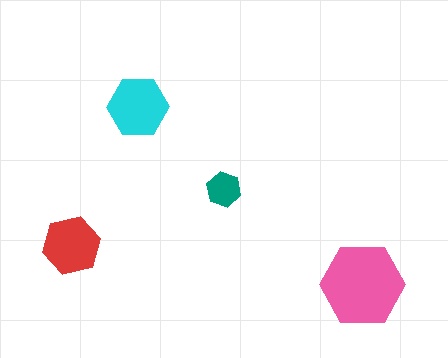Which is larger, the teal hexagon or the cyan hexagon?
The cyan one.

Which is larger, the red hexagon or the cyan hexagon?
The cyan one.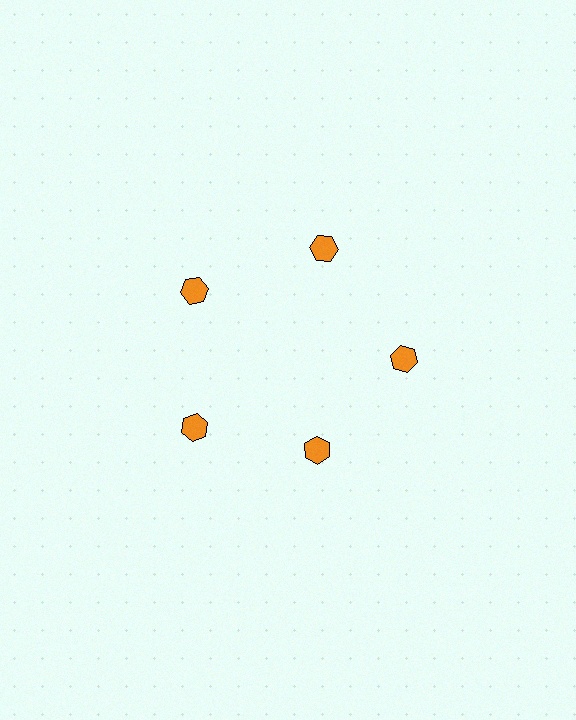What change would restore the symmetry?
The symmetry would be restored by moving it outward, back onto the ring so that all 5 hexagons sit at equal angles and equal distance from the center.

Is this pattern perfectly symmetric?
No. The 5 orange hexagons are arranged in a ring, but one element near the 5 o'clock position is pulled inward toward the center, breaking the 5-fold rotational symmetry.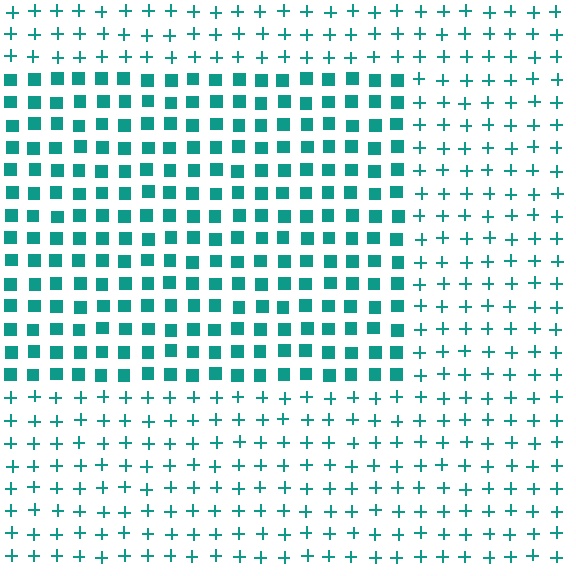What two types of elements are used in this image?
The image uses squares inside the rectangle region and plus signs outside it.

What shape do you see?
I see a rectangle.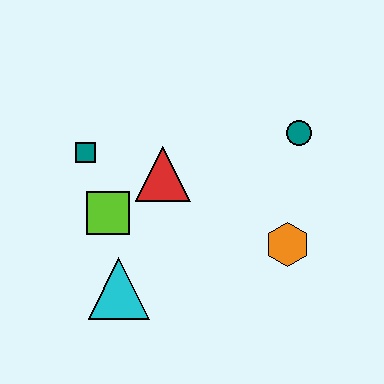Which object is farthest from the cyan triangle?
The teal circle is farthest from the cyan triangle.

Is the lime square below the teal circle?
Yes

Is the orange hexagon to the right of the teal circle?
No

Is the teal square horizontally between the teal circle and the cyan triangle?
No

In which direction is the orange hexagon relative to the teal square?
The orange hexagon is to the right of the teal square.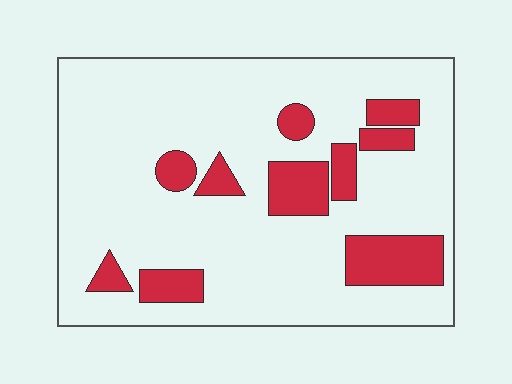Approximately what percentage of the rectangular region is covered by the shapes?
Approximately 20%.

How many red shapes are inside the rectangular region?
10.